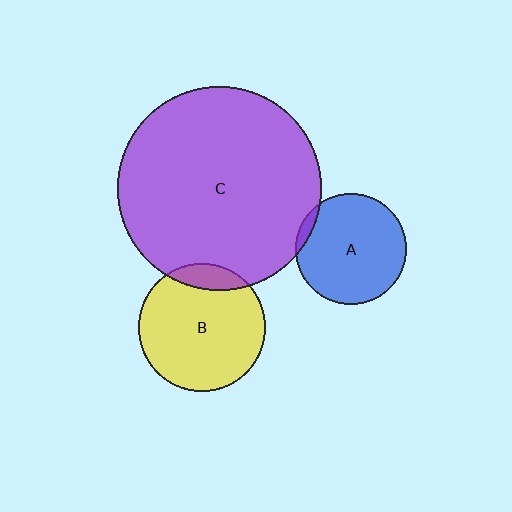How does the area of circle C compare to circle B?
Approximately 2.6 times.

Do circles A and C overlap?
Yes.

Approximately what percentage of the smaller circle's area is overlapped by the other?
Approximately 5%.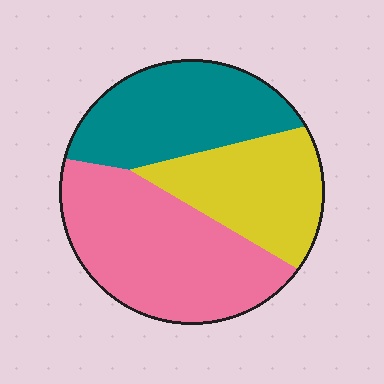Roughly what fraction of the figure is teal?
Teal takes up about one third (1/3) of the figure.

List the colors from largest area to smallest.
From largest to smallest: pink, teal, yellow.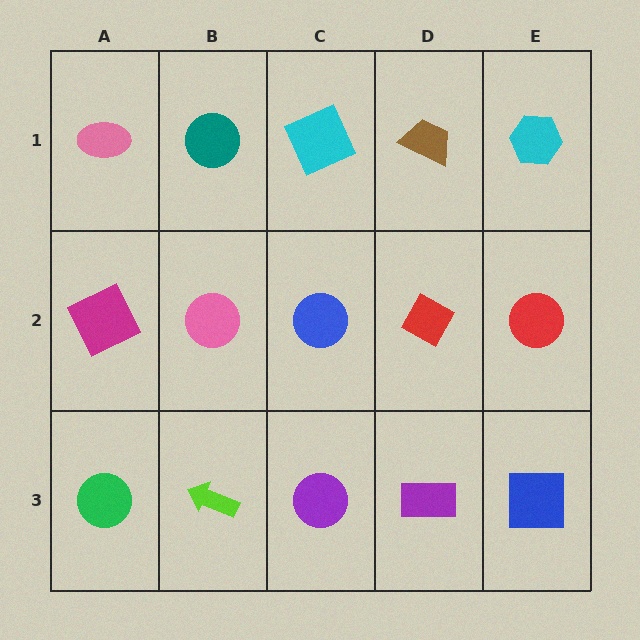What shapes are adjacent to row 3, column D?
A red diamond (row 2, column D), a purple circle (row 3, column C), a blue square (row 3, column E).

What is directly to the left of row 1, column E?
A brown trapezoid.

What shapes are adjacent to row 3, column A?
A magenta square (row 2, column A), a lime arrow (row 3, column B).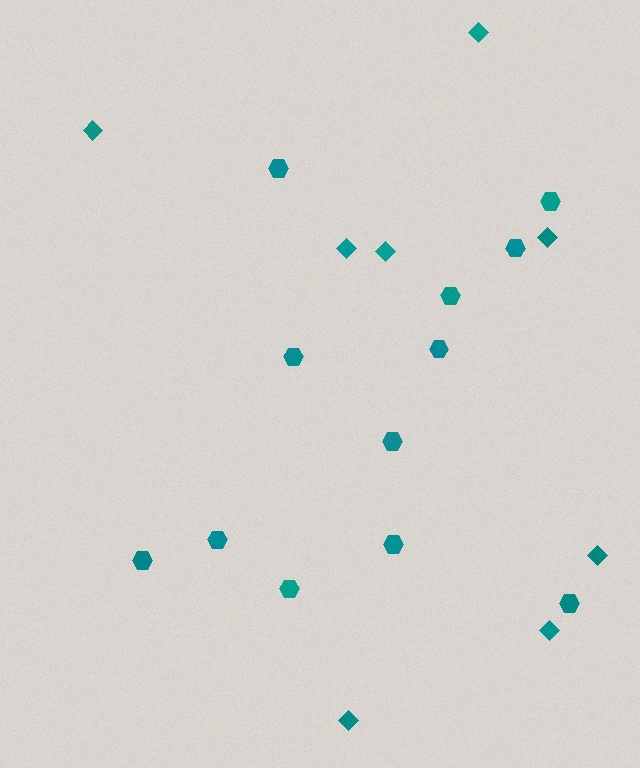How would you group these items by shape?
There are 2 groups: one group of diamonds (8) and one group of hexagons (12).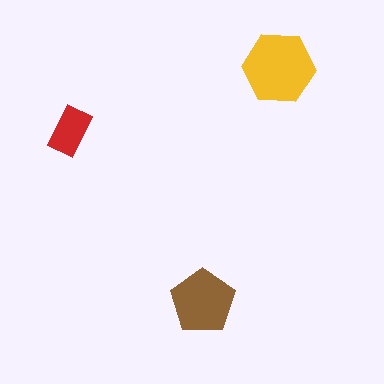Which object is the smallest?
The red rectangle.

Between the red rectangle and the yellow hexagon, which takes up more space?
The yellow hexagon.